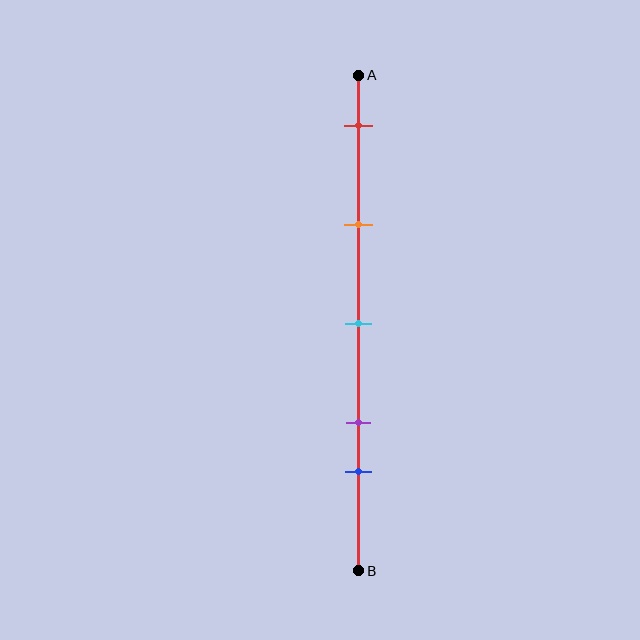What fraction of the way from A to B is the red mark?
The red mark is approximately 10% (0.1) of the way from A to B.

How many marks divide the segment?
There are 5 marks dividing the segment.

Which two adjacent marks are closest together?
The purple and blue marks are the closest adjacent pair.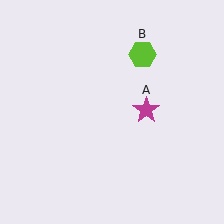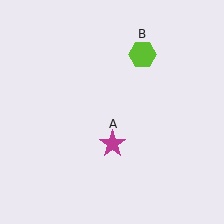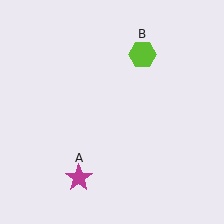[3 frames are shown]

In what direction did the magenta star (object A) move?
The magenta star (object A) moved down and to the left.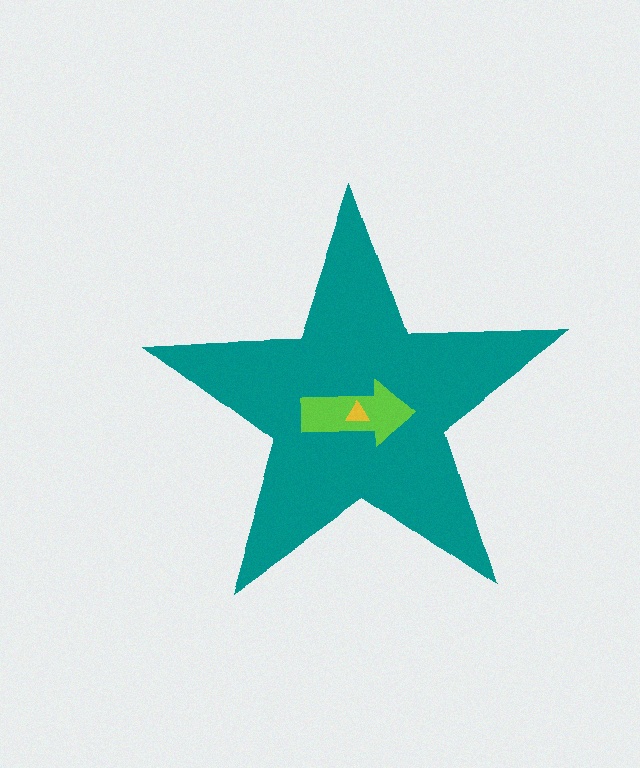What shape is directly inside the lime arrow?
The yellow triangle.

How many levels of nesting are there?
3.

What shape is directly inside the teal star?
The lime arrow.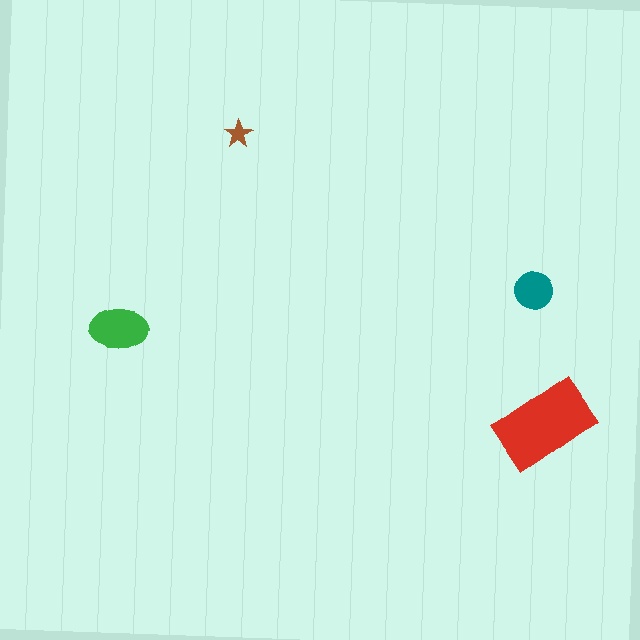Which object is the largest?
The red rectangle.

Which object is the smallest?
The brown star.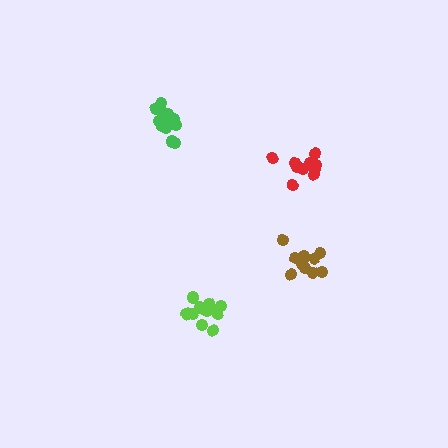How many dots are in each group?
Group 1: 13 dots, Group 2: 10 dots, Group 3: 14 dots, Group 4: 10 dots (47 total).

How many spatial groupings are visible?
There are 4 spatial groupings.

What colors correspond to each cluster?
The clusters are colored: green, red, lime, brown.